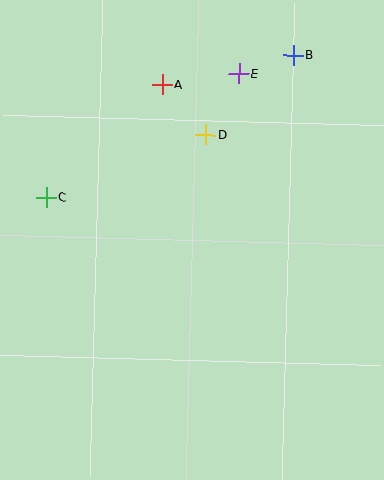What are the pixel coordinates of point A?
Point A is at (163, 84).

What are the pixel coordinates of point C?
Point C is at (46, 197).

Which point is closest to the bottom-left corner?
Point C is closest to the bottom-left corner.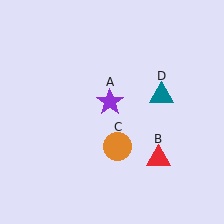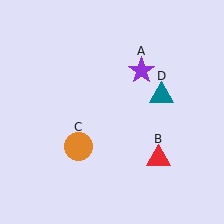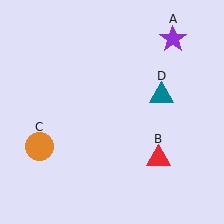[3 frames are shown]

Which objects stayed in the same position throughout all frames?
Red triangle (object B) and teal triangle (object D) remained stationary.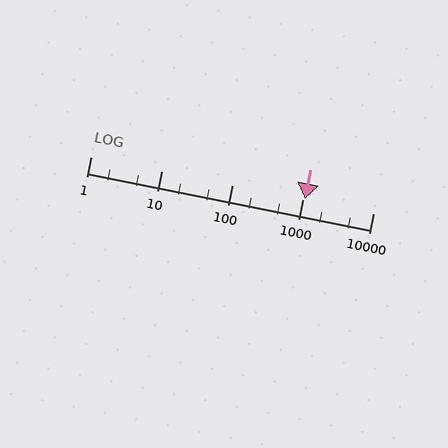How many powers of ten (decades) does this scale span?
The scale spans 4 decades, from 1 to 10000.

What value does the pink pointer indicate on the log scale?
The pointer indicates approximately 1100.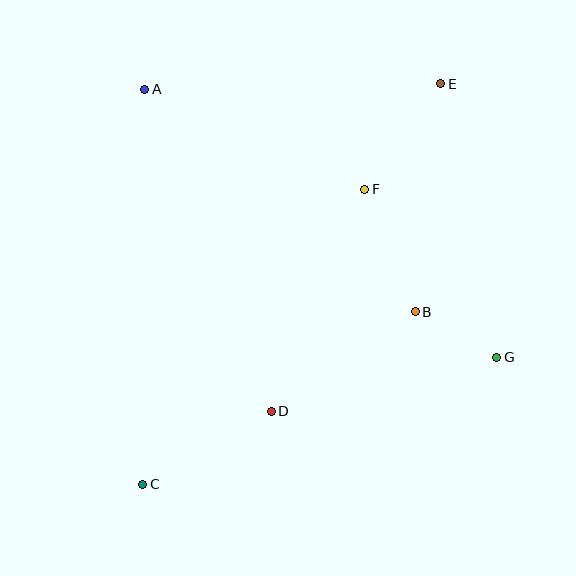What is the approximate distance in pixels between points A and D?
The distance between A and D is approximately 346 pixels.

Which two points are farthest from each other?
Points C and E are farthest from each other.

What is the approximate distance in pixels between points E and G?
The distance between E and G is approximately 279 pixels.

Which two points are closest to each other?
Points B and G are closest to each other.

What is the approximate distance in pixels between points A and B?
The distance between A and B is approximately 350 pixels.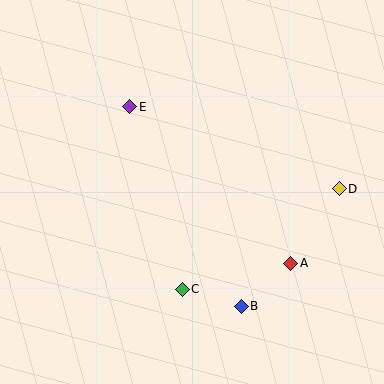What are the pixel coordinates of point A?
Point A is at (291, 263).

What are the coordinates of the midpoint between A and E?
The midpoint between A and E is at (210, 185).